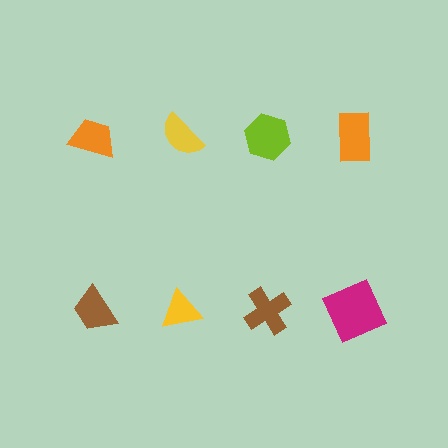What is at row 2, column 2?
A yellow triangle.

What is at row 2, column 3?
A brown cross.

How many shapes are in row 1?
4 shapes.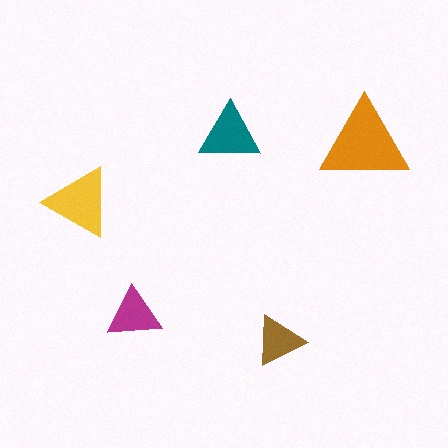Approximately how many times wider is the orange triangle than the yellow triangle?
About 1.5 times wider.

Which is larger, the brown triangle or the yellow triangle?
The yellow one.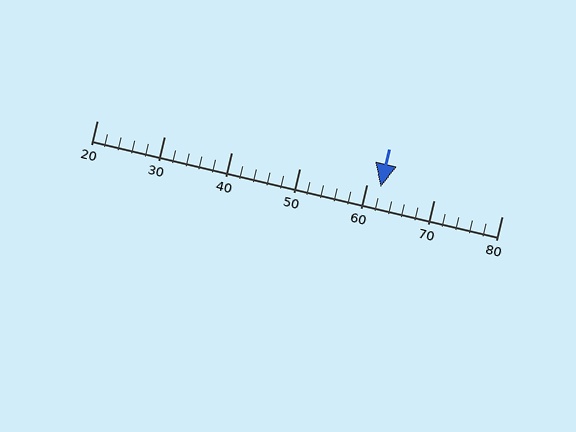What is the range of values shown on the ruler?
The ruler shows values from 20 to 80.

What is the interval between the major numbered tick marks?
The major tick marks are spaced 10 units apart.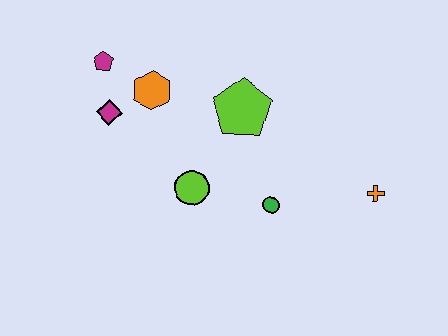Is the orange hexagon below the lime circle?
No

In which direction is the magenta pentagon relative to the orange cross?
The magenta pentagon is to the left of the orange cross.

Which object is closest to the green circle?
The lime circle is closest to the green circle.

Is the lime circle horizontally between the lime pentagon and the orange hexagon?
Yes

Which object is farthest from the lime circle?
The orange cross is farthest from the lime circle.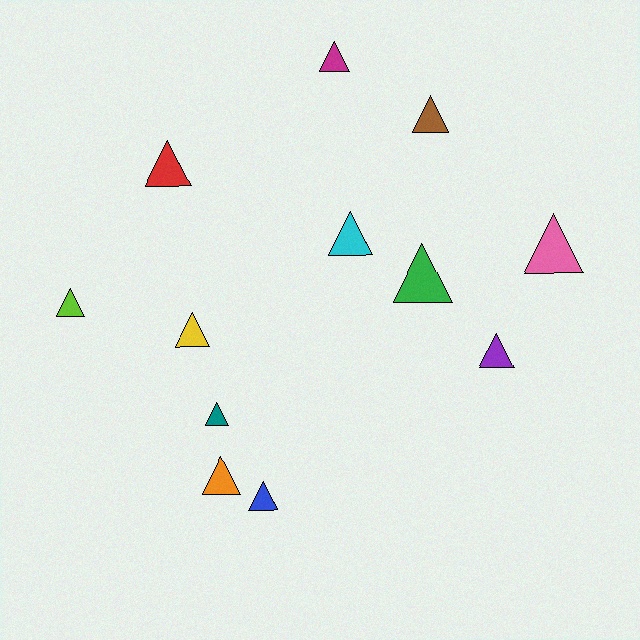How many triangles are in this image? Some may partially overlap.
There are 12 triangles.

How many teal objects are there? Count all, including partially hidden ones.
There is 1 teal object.